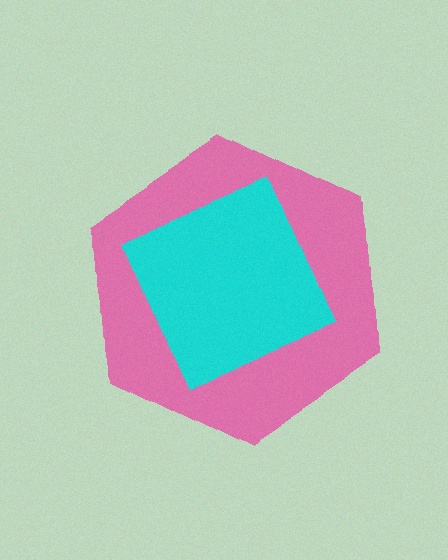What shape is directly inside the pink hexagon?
The cyan square.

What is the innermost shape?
The cyan square.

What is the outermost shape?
The pink hexagon.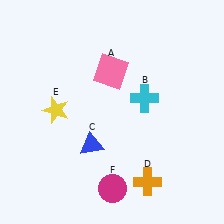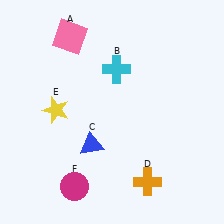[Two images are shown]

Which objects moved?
The objects that moved are: the pink square (A), the cyan cross (B), the magenta circle (F).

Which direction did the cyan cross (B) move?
The cyan cross (B) moved up.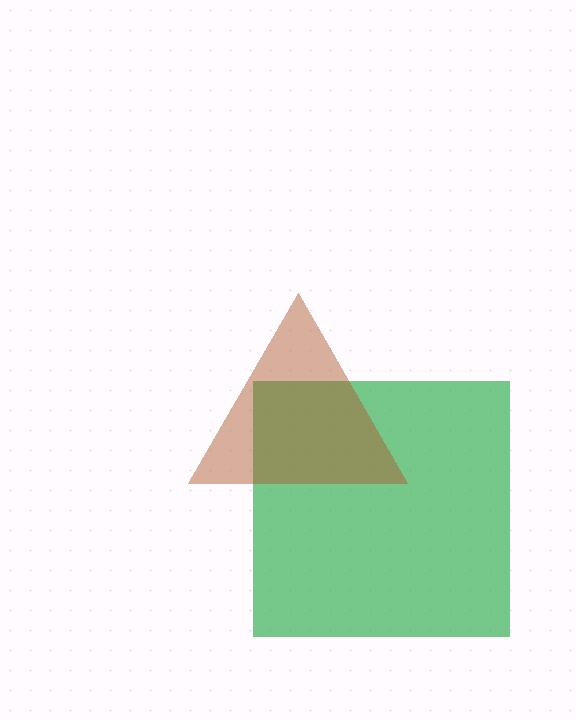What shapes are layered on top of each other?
The layered shapes are: a green square, a brown triangle.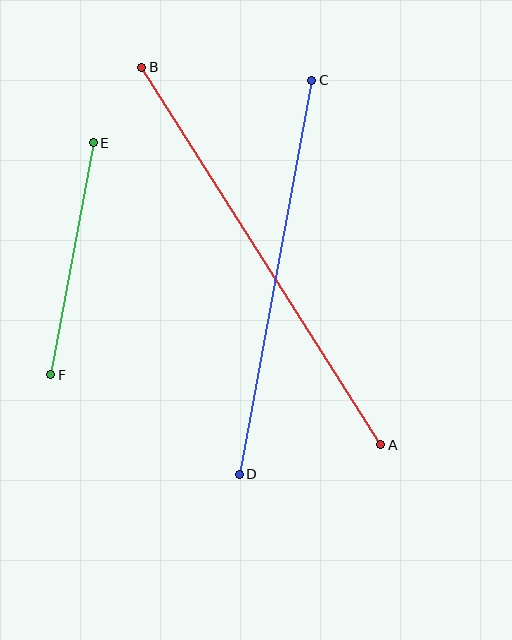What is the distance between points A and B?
The distance is approximately 447 pixels.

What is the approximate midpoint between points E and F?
The midpoint is at approximately (72, 259) pixels.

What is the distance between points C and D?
The distance is approximately 401 pixels.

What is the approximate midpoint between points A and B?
The midpoint is at approximately (261, 256) pixels.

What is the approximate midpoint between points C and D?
The midpoint is at approximately (275, 277) pixels.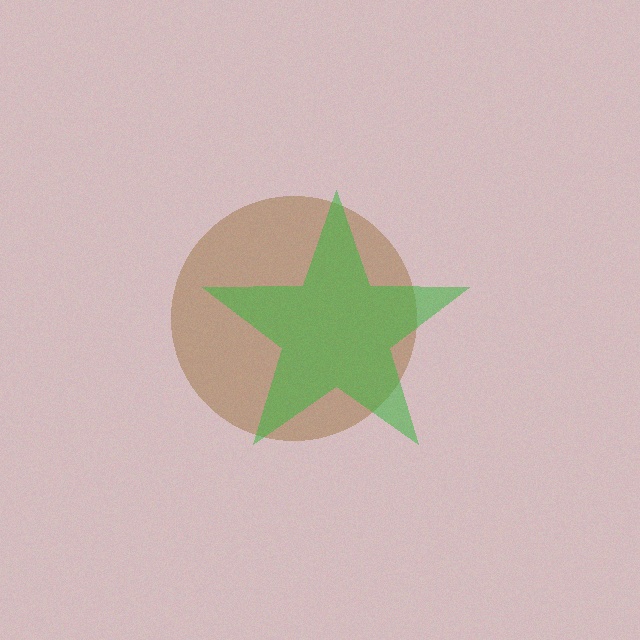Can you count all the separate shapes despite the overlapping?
Yes, there are 2 separate shapes.